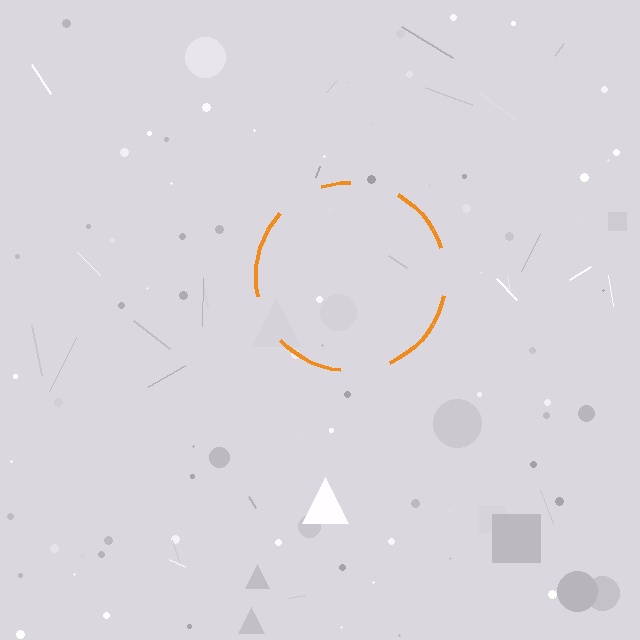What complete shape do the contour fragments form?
The contour fragments form a circle.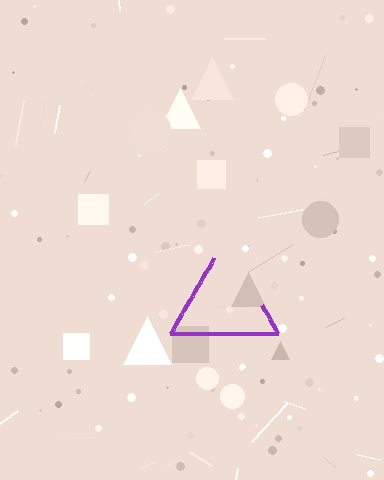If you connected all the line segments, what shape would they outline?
They would outline a triangle.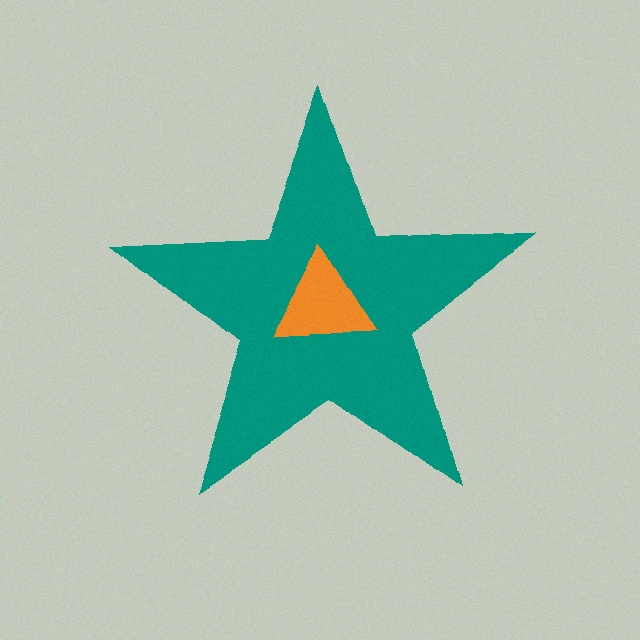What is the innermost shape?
The orange triangle.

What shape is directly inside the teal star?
The orange triangle.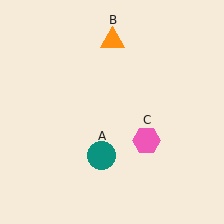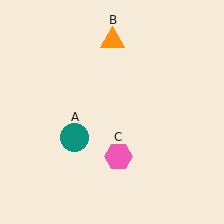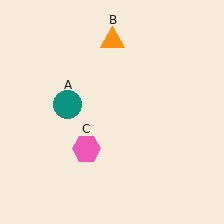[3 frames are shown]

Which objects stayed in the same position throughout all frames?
Orange triangle (object B) remained stationary.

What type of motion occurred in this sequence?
The teal circle (object A), pink hexagon (object C) rotated clockwise around the center of the scene.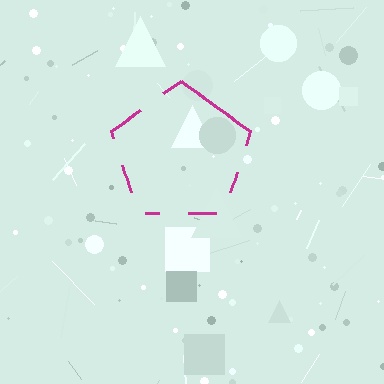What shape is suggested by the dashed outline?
The dashed outline suggests a pentagon.